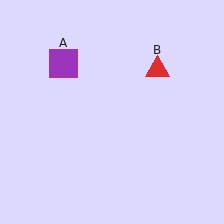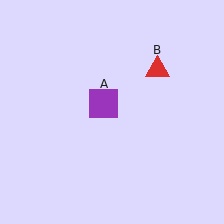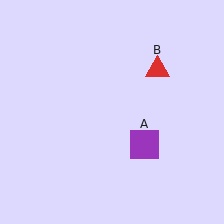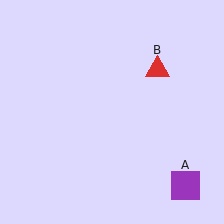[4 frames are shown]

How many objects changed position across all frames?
1 object changed position: purple square (object A).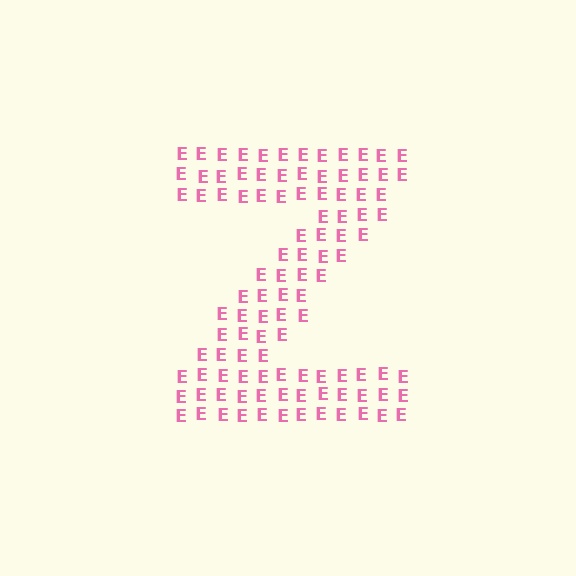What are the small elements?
The small elements are letter E's.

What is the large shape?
The large shape is the letter Z.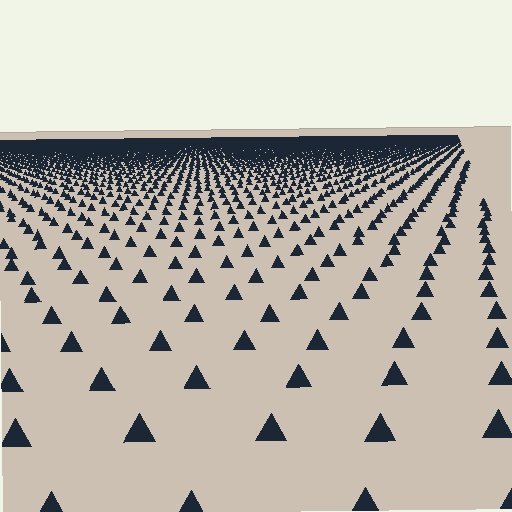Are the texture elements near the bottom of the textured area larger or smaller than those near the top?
Larger. Near the bottom, elements are closer to the viewer and appear at a bigger on-screen size.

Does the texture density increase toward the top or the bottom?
Density increases toward the top.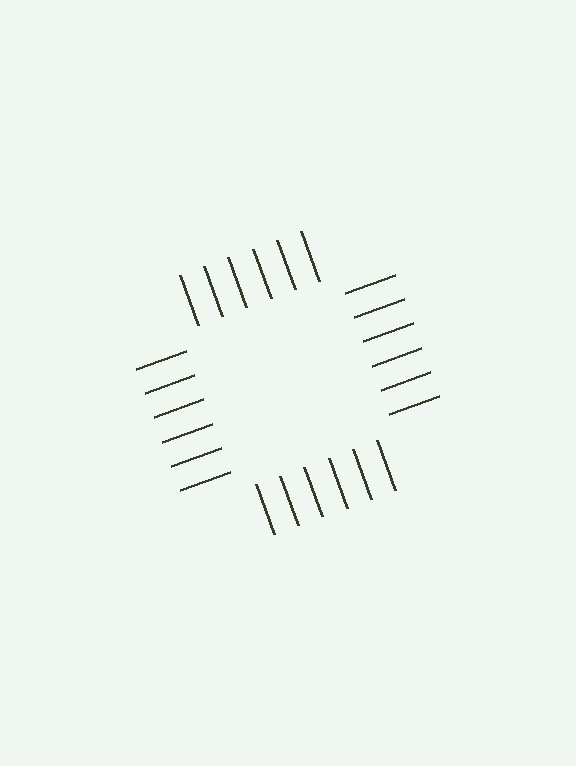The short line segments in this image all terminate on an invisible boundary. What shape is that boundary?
An illusory square — the line segments terminate on its edges but no continuous stroke is drawn.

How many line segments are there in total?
24 — 6 along each of the 4 edges.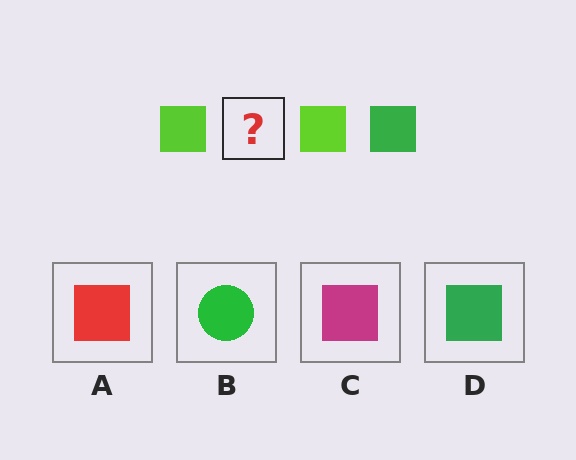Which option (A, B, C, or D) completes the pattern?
D.